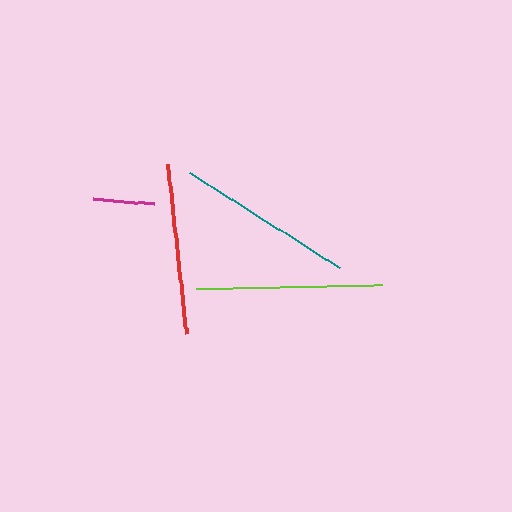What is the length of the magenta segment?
The magenta segment is approximately 61 pixels long.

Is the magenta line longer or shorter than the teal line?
The teal line is longer than the magenta line.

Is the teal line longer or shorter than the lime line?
The lime line is longer than the teal line.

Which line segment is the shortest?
The magenta line is the shortest at approximately 61 pixels.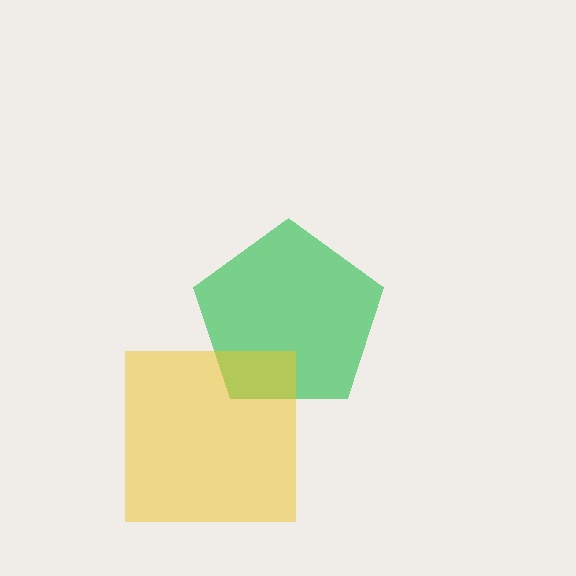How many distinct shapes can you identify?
There are 2 distinct shapes: a green pentagon, a yellow square.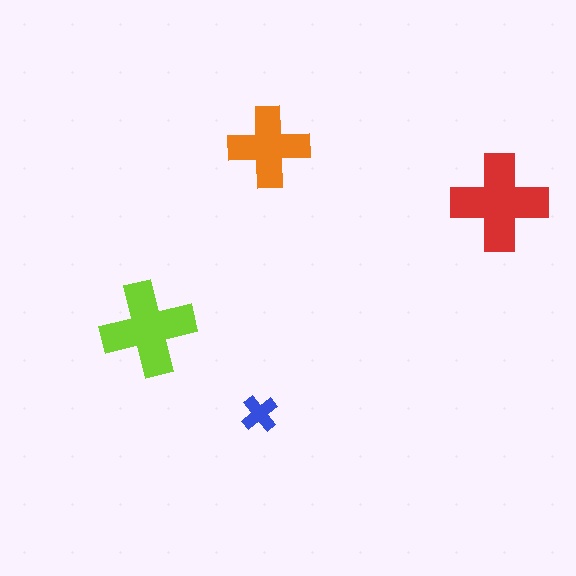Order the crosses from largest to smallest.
the red one, the lime one, the orange one, the blue one.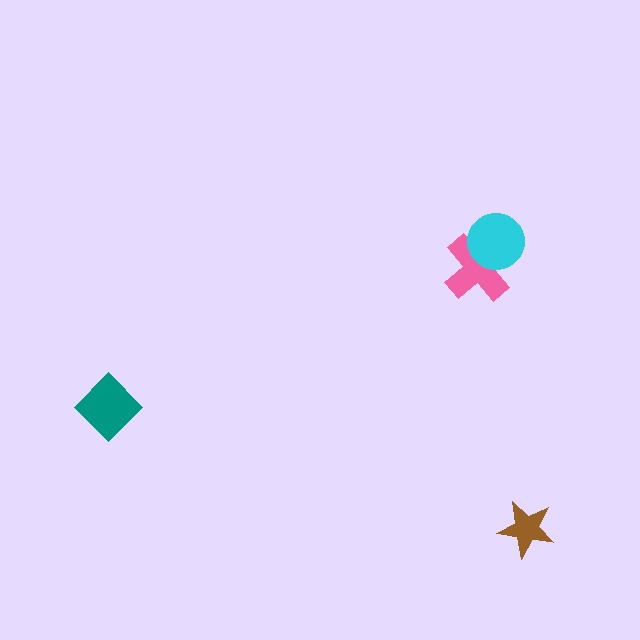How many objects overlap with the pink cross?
1 object overlaps with the pink cross.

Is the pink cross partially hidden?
Yes, it is partially covered by another shape.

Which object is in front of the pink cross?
The cyan circle is in front of the pink cross.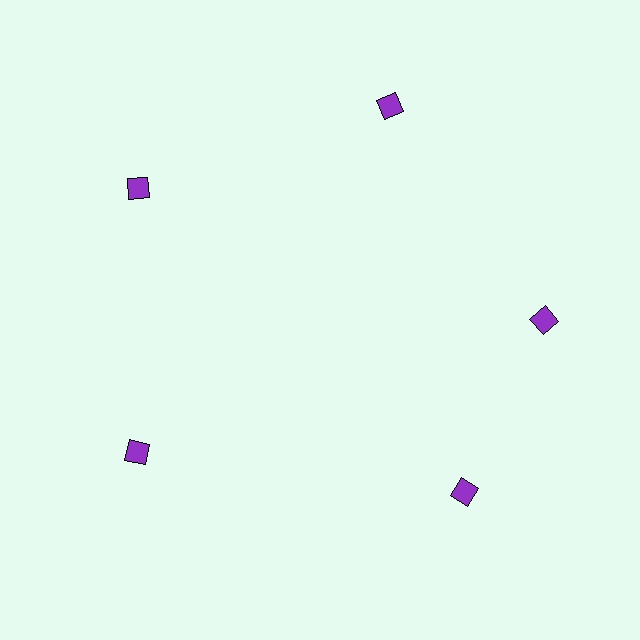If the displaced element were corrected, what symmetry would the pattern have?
It would have 5-fold rotational symmetry — the pattern would map onto itself every 72 degrees.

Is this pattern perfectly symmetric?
No. The 5 purple diamonds are arranged in a ring, but one element near the 5 o'clock position is rotated out of alignment along the ring, breaking the 5-fold rotational symmetry.